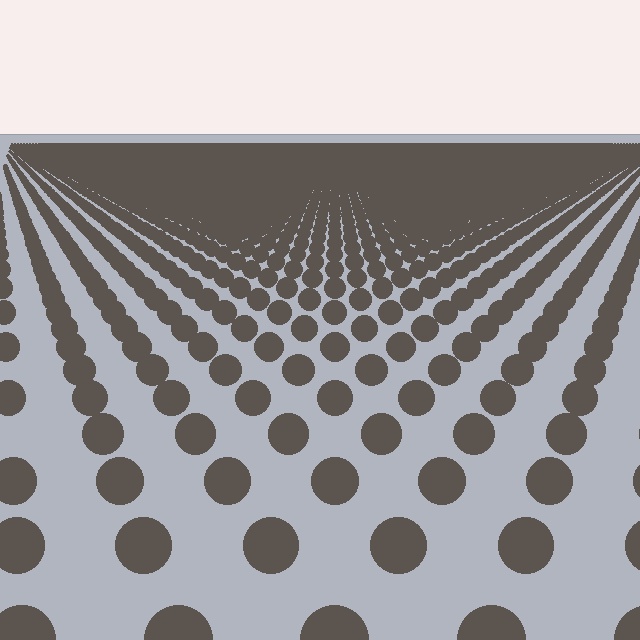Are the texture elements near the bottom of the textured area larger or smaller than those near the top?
Larger. Near the bottom, elements are closer to the viewer and appear at a bigger on-screen size.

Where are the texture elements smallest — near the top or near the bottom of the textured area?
Near the top.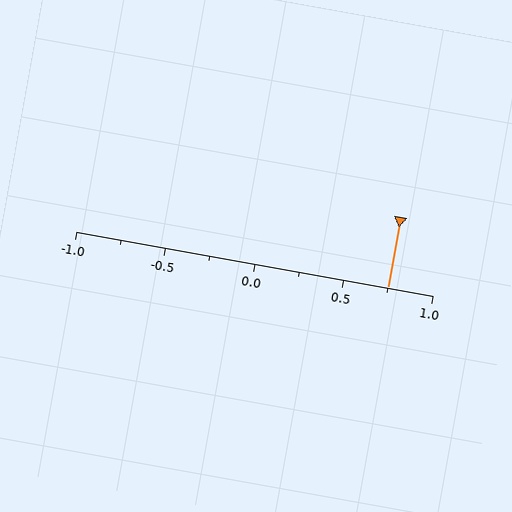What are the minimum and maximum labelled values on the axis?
The axis runs from -1.0 to 1.0.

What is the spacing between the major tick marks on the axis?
The major ticks are spaced 0.5 apart.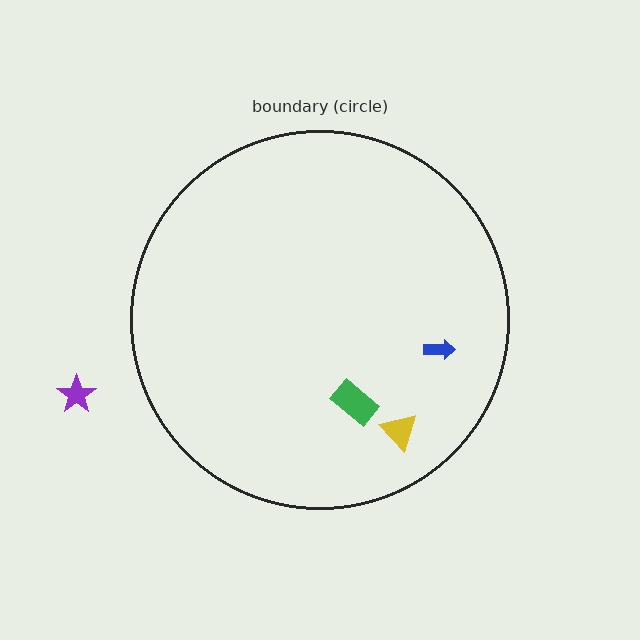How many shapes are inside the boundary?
3 inside, 1 outside.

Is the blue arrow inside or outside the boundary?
Inside.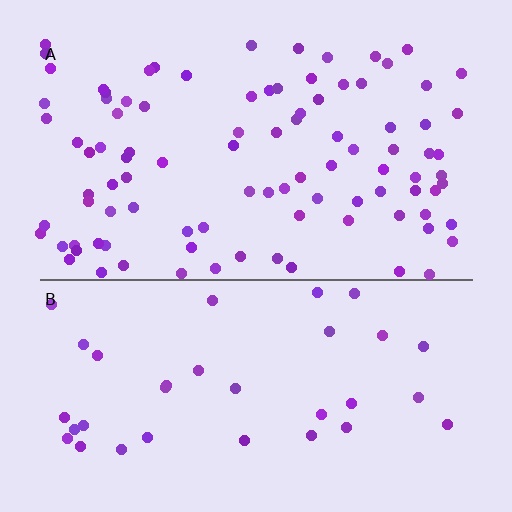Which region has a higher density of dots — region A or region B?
A (the top).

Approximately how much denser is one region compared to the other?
Approximately 2.8× — region A over region B.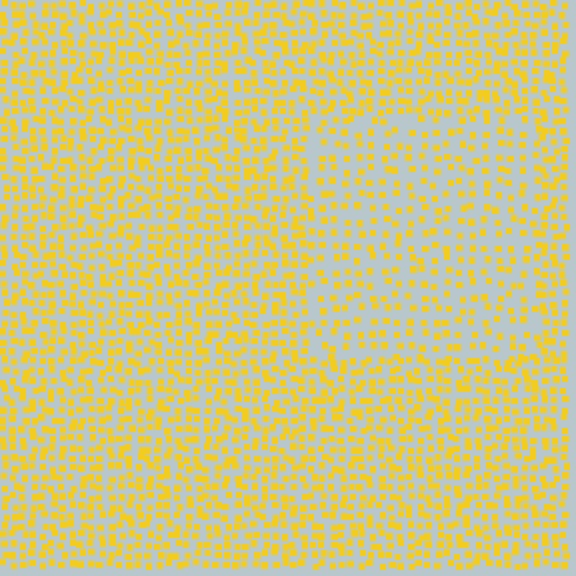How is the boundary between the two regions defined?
The boundary is defined by a change in element density (approximately 1.7x ratio). All elements are the same color, size, and shape.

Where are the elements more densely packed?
The elements are more densely packed outside the rectangle boundary.